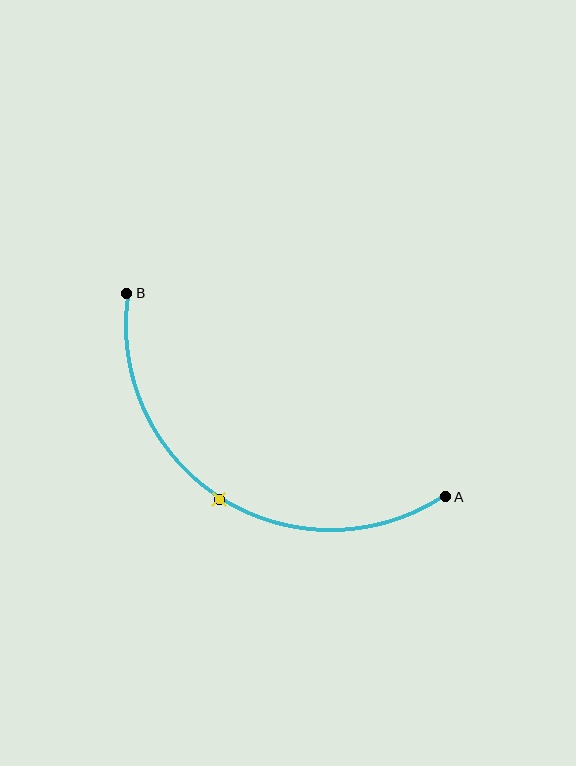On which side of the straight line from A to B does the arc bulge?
The arc bulges below the straight line connecting A and B.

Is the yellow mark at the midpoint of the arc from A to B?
Yes. The yellow mark lies on the arc at equal arc-length from both A and B — it is the arc midpoint.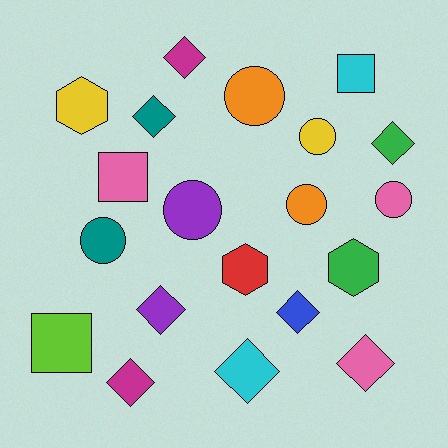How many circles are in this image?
There are 6 circles.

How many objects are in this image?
There are 20 objects.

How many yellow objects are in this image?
There are 2 yellow objects.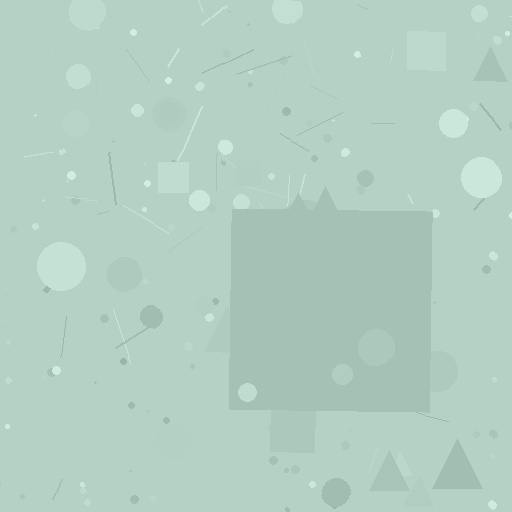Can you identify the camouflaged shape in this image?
The camouflaged shape is a square.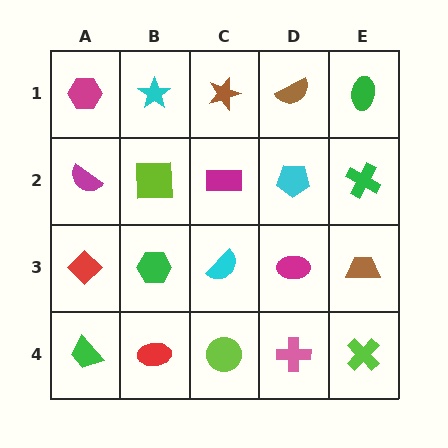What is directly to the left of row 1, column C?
A cyan star.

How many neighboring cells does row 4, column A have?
2.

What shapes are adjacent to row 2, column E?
A green ellipse (row 1, column E), a brown trapezoid (row 3, column E), a cyan pentagon (row 2, column D).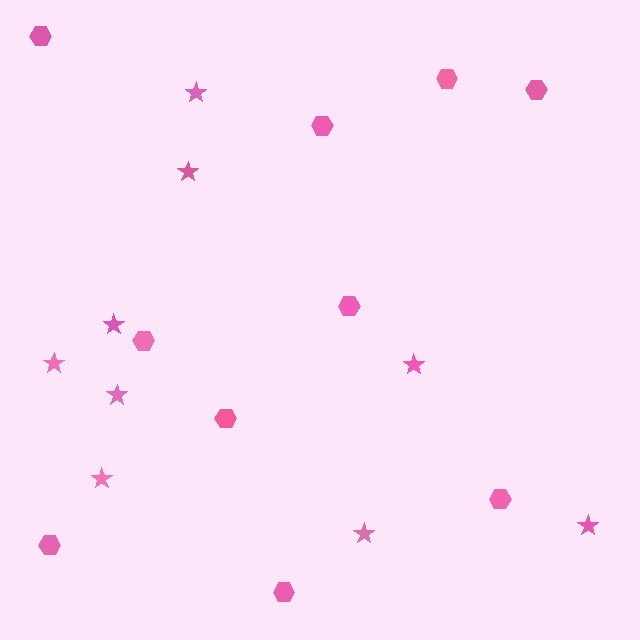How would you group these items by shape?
There are 2 groups: one group of stars (9) and one group of hexagons (10).